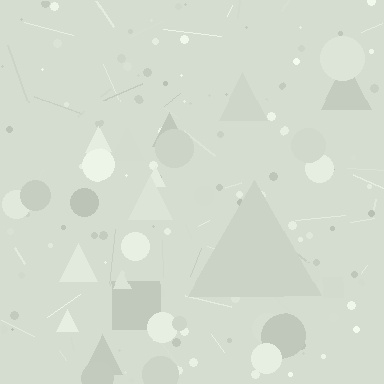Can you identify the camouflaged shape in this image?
The camouflaged shape is a triangle.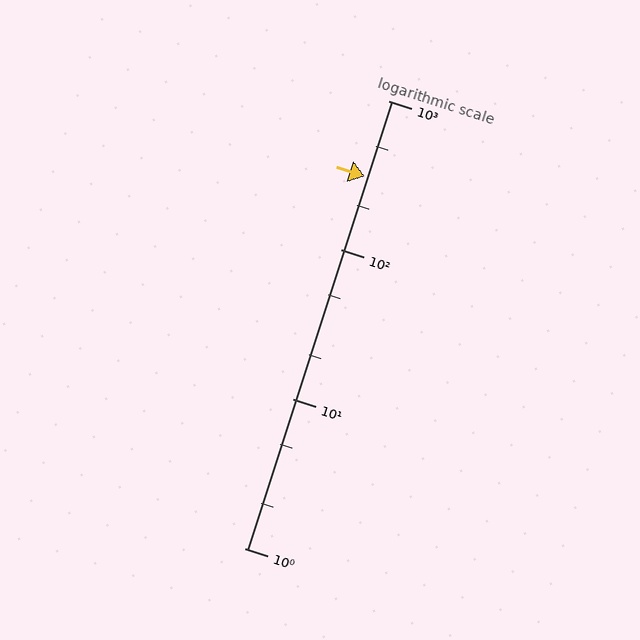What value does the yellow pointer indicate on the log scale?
The pointer indicates approximately 310.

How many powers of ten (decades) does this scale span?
The scale spans 3 decades, from 1 to 1000.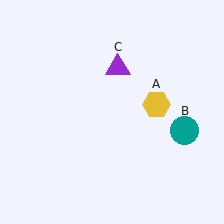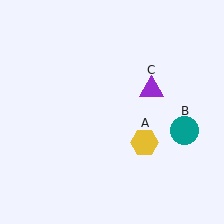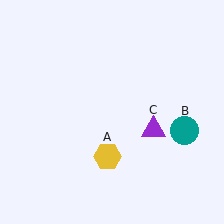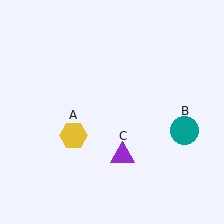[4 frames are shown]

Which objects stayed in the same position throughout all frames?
Teal circle (object B) remained stationary.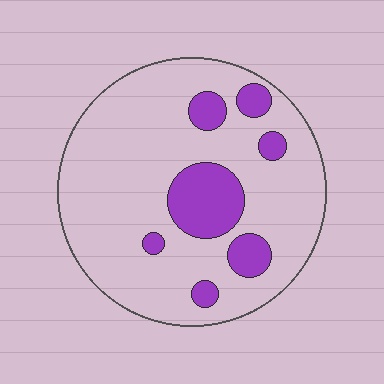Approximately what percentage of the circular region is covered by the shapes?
Approximately 20%.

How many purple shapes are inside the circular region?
7.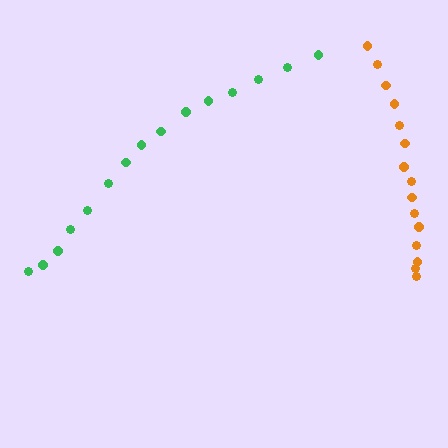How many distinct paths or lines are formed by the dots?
There are 2 distinct paths.